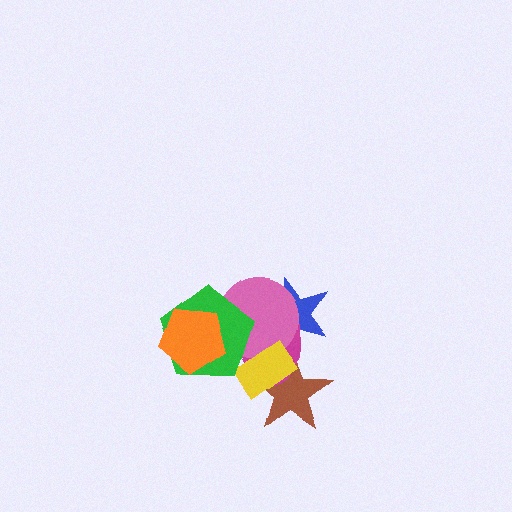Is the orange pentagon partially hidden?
No, no other shape covers it.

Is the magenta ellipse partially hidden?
Yes, it is partially covered by another shape.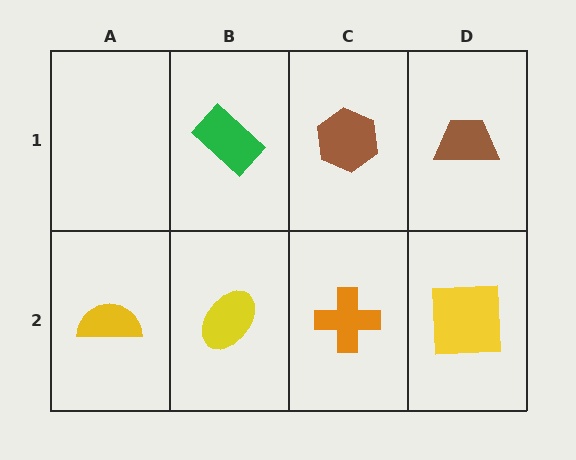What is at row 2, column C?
An orange cross.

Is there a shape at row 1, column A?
No, that cell is empty.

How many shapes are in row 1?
3 shapes.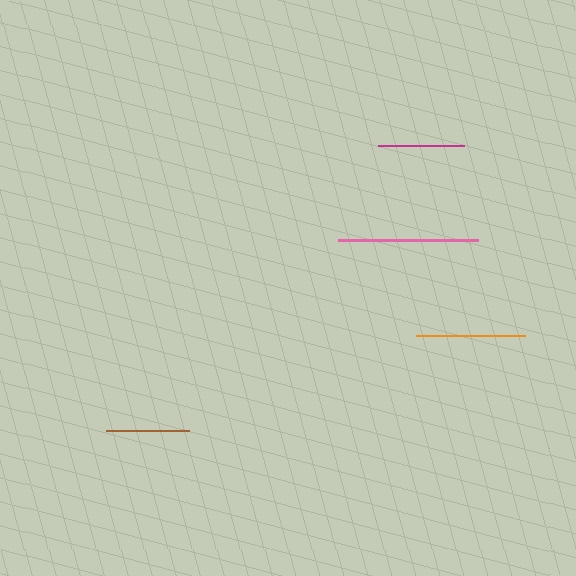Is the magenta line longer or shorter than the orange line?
The orange line is longer than the magenta line.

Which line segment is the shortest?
The brown line is the shortest at approximately 83 pixels.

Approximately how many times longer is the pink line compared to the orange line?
The pink line is approximately 1.3 times the length of the orange line.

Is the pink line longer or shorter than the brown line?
The pink line is longer than the brown line.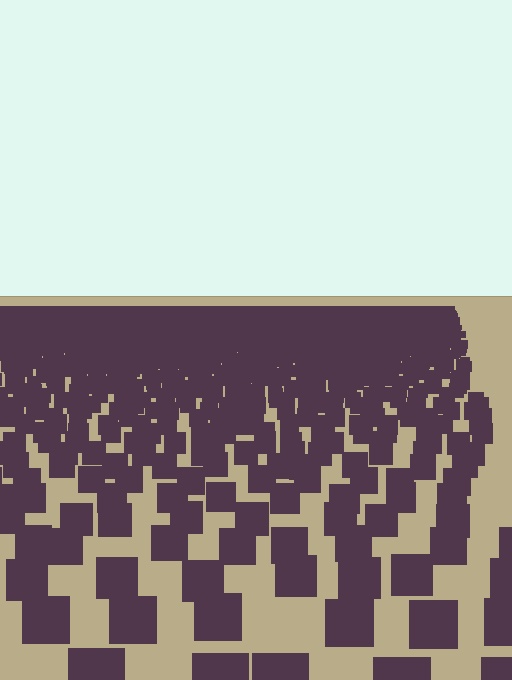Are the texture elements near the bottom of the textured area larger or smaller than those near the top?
Larger. Near the bottom, elements are closer to the viewer and appear at a bigger on-screen size.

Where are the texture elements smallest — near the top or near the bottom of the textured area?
Near the top.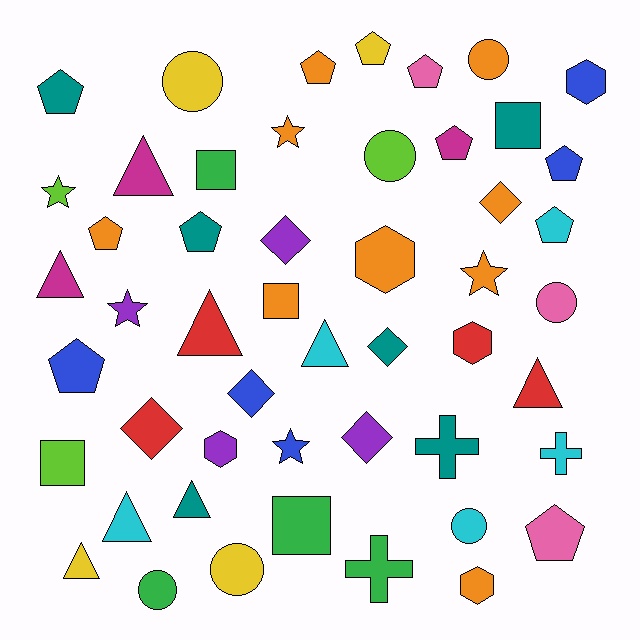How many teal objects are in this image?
There are 6 teal objects.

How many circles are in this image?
There are 7 circles.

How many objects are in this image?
There are 50 objects.